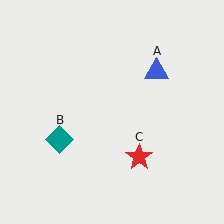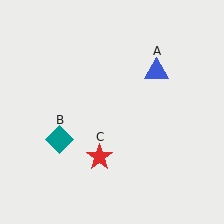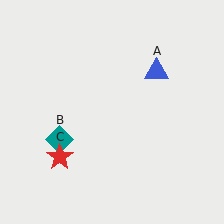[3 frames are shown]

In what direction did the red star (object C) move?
The red star (object C) moved left.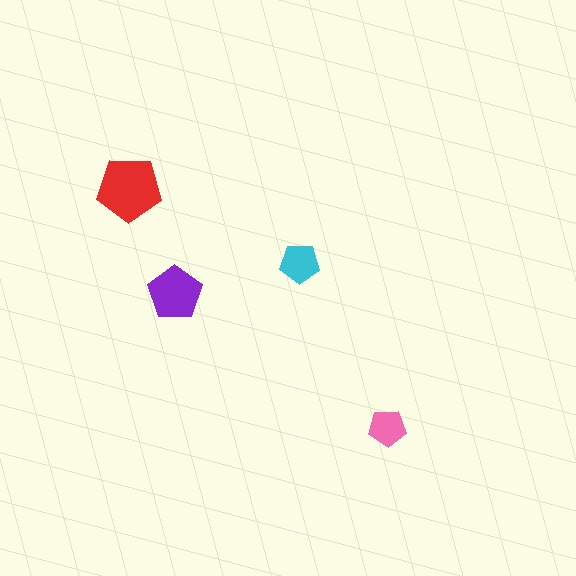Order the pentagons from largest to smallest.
the red one, the purple one, the cyan one, the pink one.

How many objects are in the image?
There are 4 objects in the image.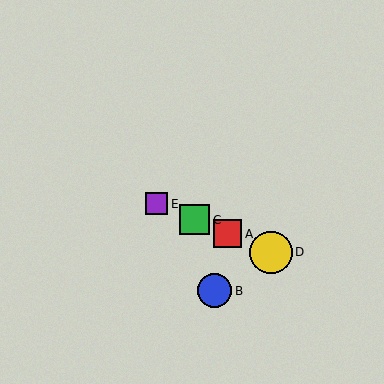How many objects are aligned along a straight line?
4 objects (A, C, D, E) are aligned along a straight line.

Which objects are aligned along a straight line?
Objects A, C, D, E are aligned along a straight line.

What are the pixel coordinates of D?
Object D is at (271, 252).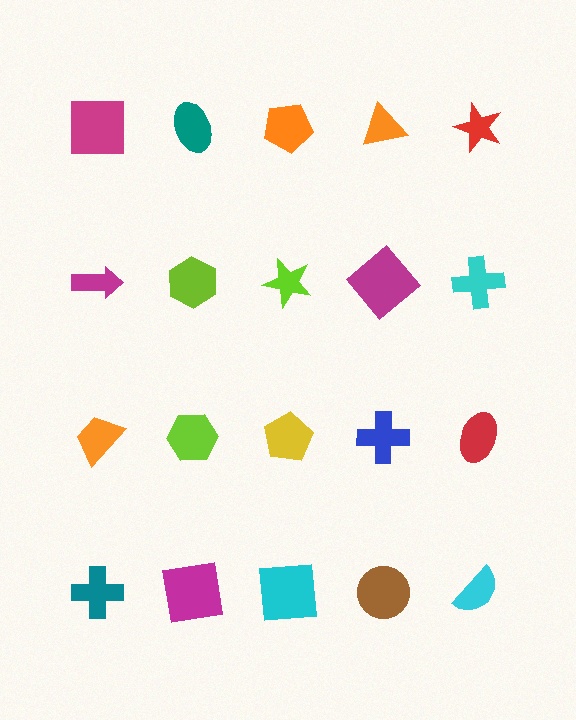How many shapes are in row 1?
5 shapes.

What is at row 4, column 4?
A brown circle.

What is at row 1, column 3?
An orange pentagon.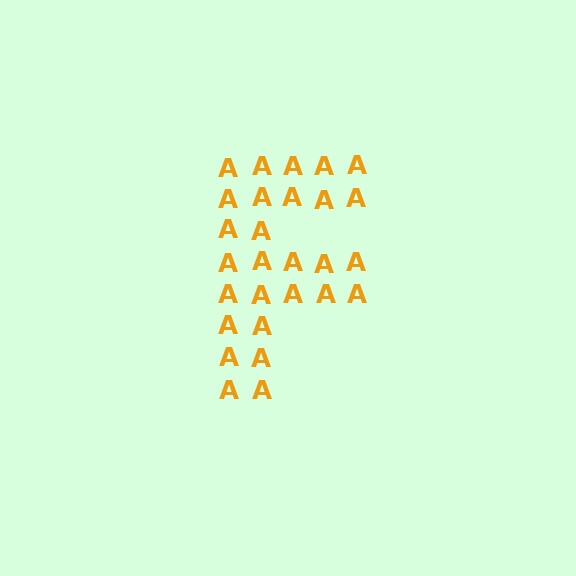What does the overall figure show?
The overall figure shows the letter F.